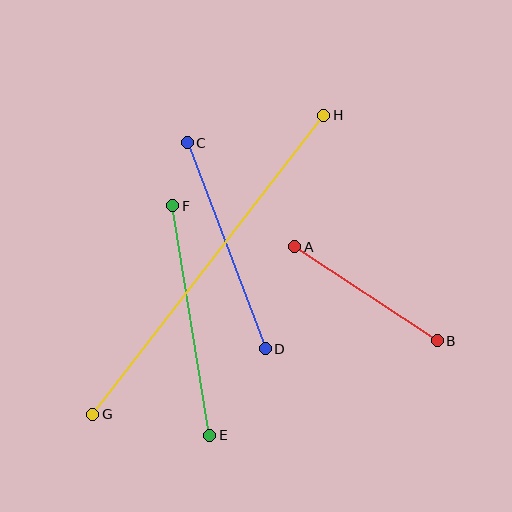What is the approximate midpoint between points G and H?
The midpoint is at approximately (208, 265) pixels.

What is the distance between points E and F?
The distance is approximately 232 pixels.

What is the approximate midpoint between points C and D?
The midpoint is at approximately (226, 246) pixels.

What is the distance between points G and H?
The distance is approximately 378 pixels.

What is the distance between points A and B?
The distance is approximately 171 pixels.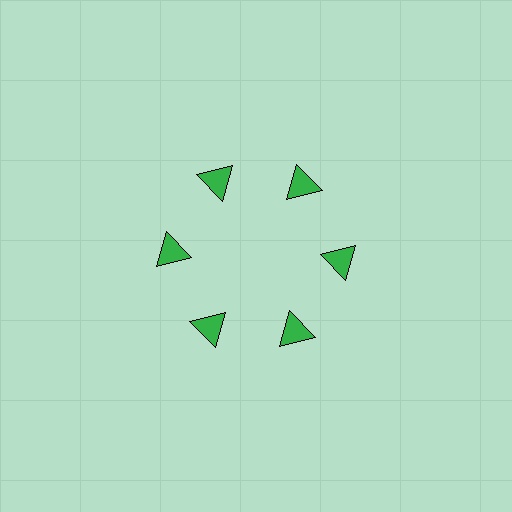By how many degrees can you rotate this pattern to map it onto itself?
The pattern maps onto itself every 60 degrees of rotation.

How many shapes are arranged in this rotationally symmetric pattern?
There are 6 shapes, arranged in 6 groups of 1.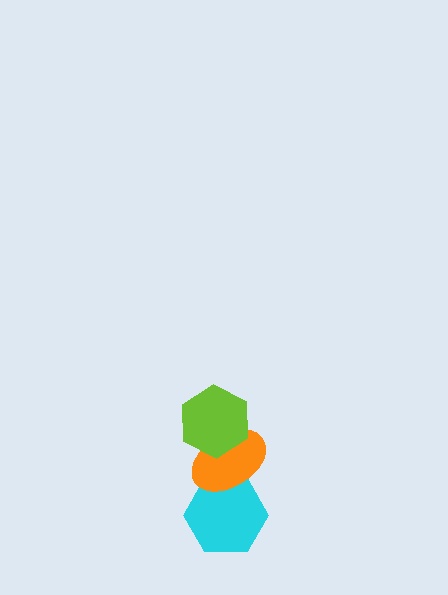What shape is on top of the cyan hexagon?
The orange ellipse is on top of the cyan hexagon.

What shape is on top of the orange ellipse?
The lime hexagon is on top of the orange ellipse.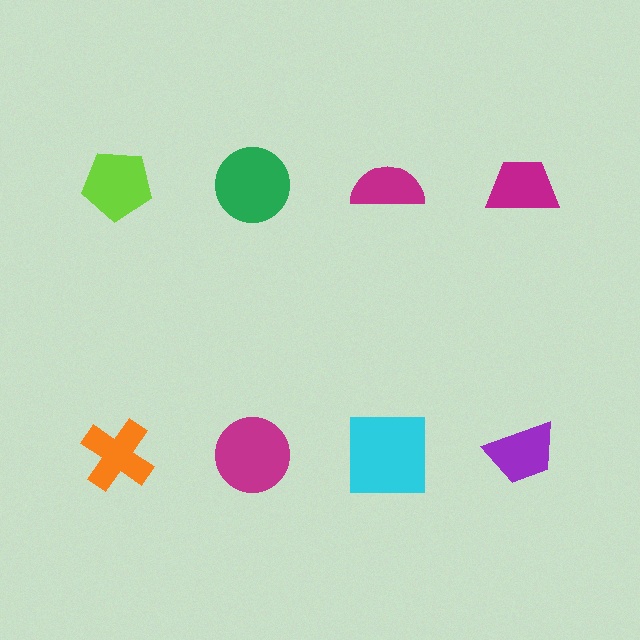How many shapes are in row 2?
4 shapes.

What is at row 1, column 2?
A green circle.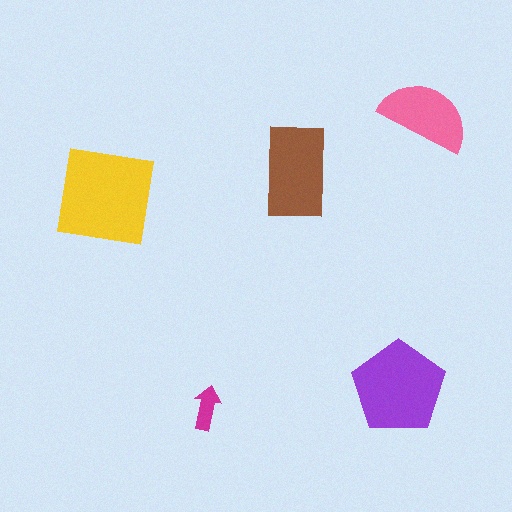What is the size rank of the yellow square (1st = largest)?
1st.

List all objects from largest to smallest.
The yellow square, the purple pentagon, the brown rectangle, the pink semicircle, the magenta arrow.